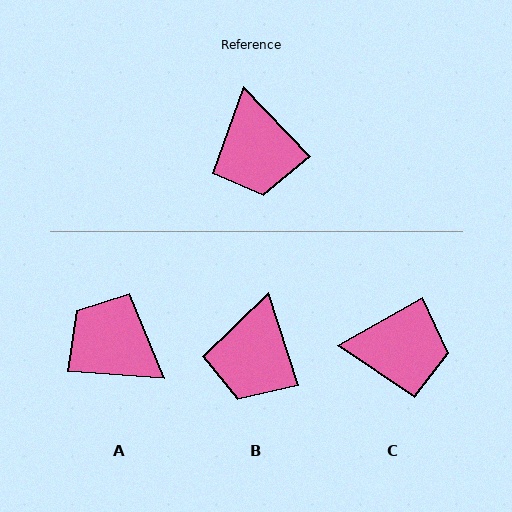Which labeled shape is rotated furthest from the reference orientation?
A, about 138 degrees away.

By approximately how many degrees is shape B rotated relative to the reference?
Approximately 26 degrees clockwise.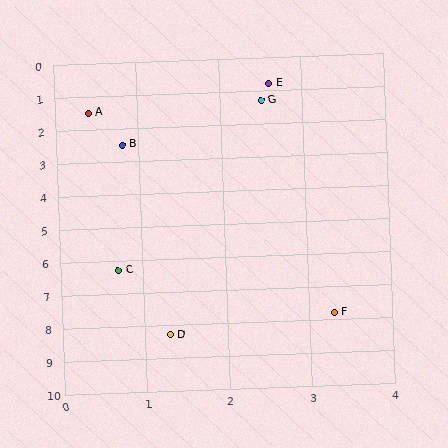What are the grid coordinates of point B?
Point B is at approximately (0.8, 2.5).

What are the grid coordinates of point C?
Point C is at approximately (0.7, 6.3).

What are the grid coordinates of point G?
Point G is at approximately (2.5, 1.3).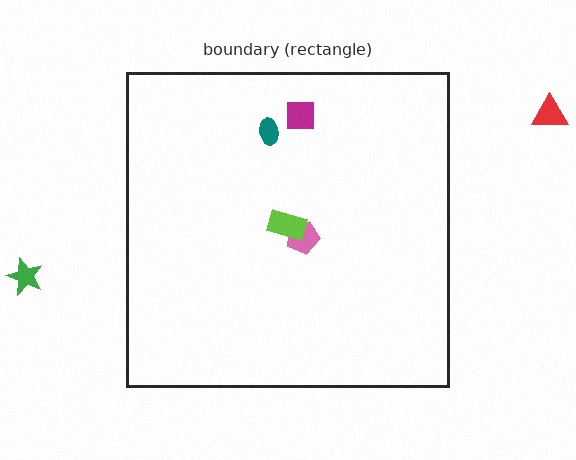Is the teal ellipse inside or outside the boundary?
Inside.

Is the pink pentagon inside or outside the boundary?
Inside.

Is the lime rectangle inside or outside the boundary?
Inside.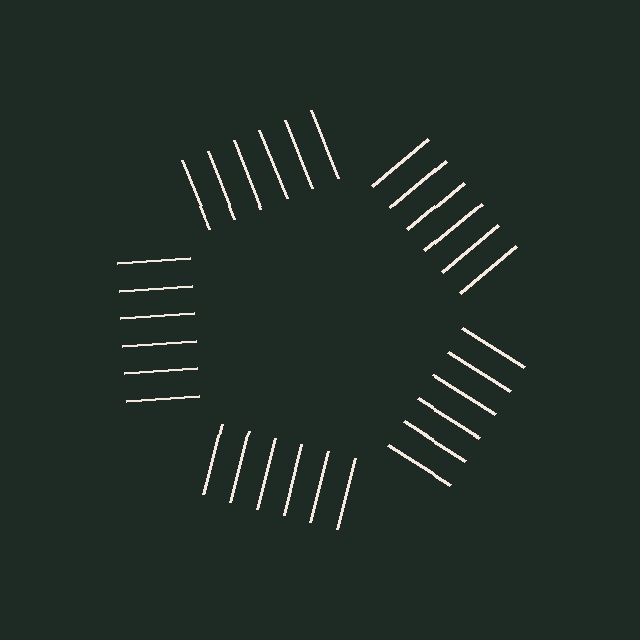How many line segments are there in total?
30 — 6 along each of the 5 edges.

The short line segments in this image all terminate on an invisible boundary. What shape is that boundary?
An illusory pentagon — the line segments terminate on its edges but no continuous stroke is drawn.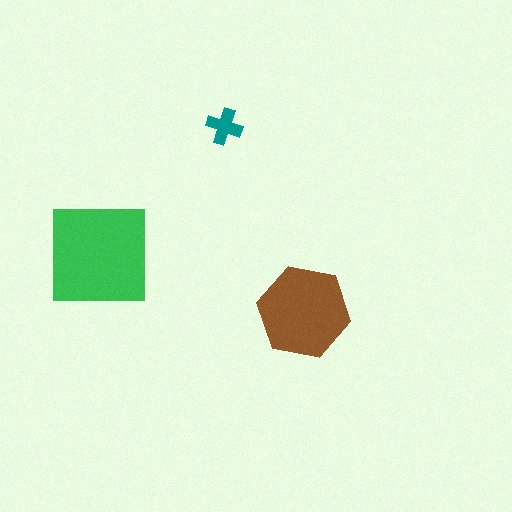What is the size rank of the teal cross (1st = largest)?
3rd.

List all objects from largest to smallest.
The green square, the brown hexagon, the teal cross.